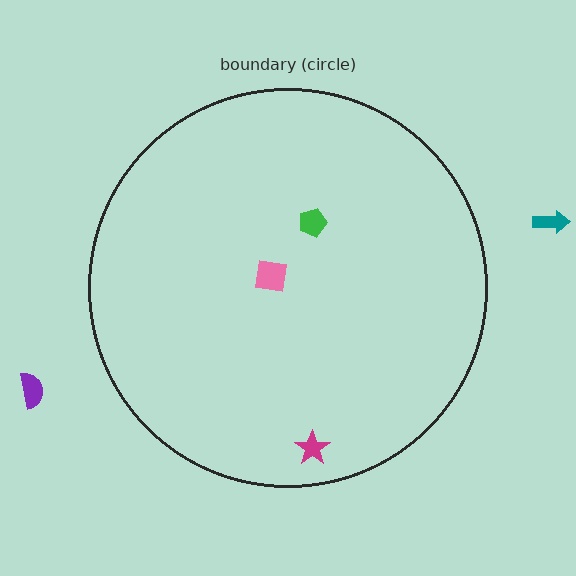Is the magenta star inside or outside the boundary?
Inside.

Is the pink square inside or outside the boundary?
Inside.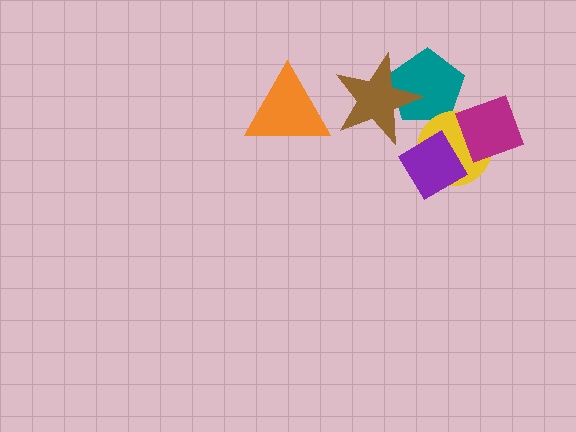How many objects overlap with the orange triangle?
0 objects overlap with the orange triangle.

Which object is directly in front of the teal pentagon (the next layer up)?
The brown star is directly in front of the teal pentagon.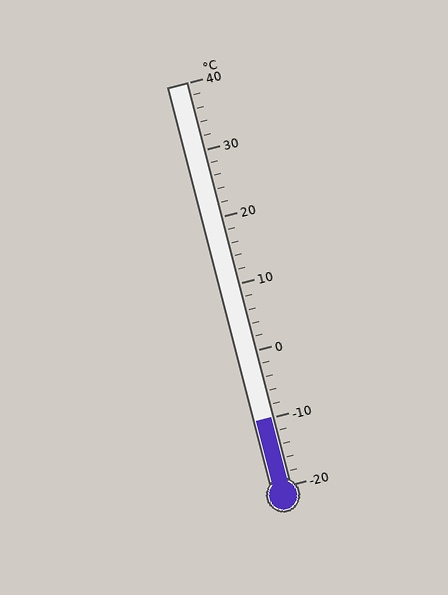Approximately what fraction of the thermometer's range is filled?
The thermometer is filled to approximately 15% of its range.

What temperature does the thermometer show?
The thermometer shows approximately -10°C.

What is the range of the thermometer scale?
The thermometer scale ranges from -20°C to 40°C.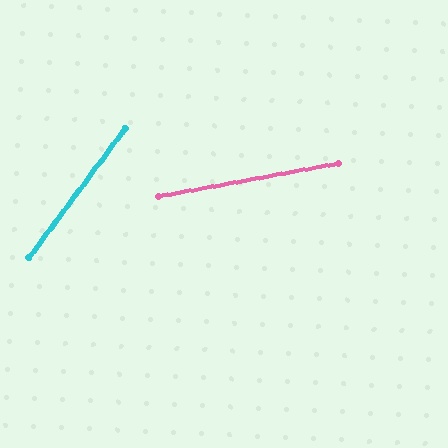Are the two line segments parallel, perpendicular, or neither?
Neither parallel nor perpendicular — they differ by about 43°.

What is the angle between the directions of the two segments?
Approximately 43 degrees.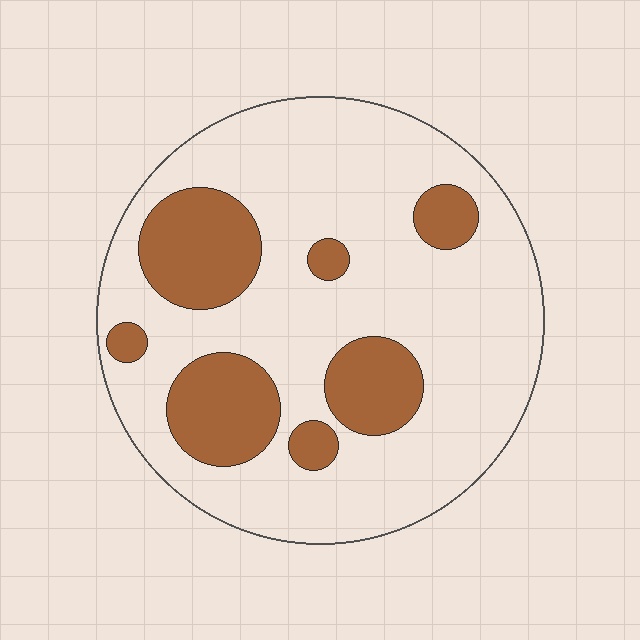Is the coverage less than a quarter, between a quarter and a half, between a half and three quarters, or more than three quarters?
Less than a quarter.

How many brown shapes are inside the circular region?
7.